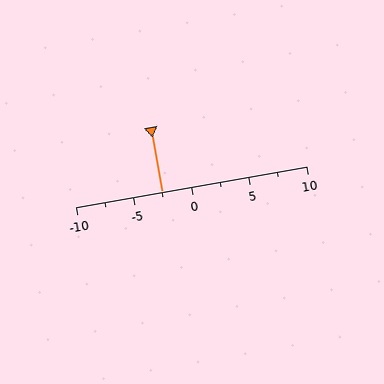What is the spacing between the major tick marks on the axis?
The major ticks are spaced 5 apart.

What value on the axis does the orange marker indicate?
The marker indicates approximately -2.5.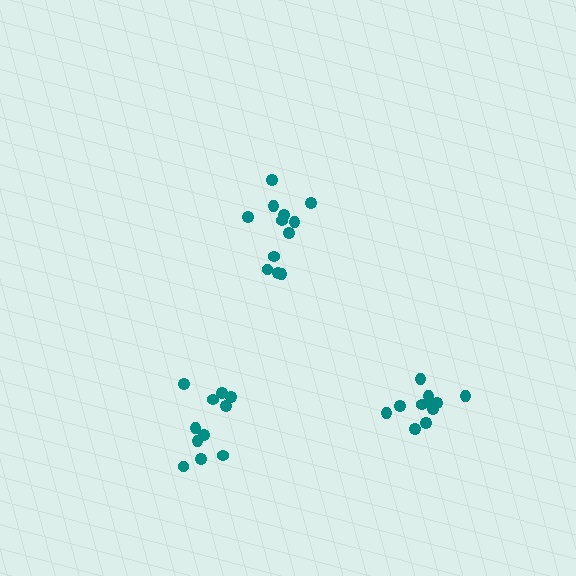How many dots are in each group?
Group 1: 12 dots, Group 2: 11 dots, Group 3: 11 dots (34 total).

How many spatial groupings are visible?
There are 3 spatial groupings.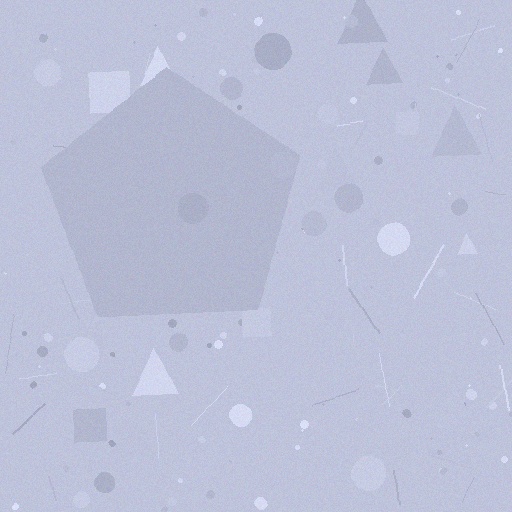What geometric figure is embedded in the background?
A pentagon is embedded in the background.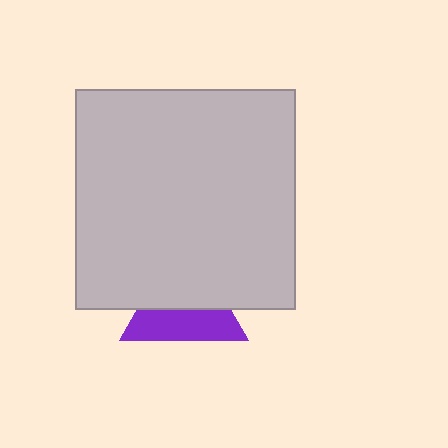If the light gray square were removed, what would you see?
You would see the complete purple triangle.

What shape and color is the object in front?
The object in front is a light gray square.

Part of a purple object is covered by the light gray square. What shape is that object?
It is a triangle.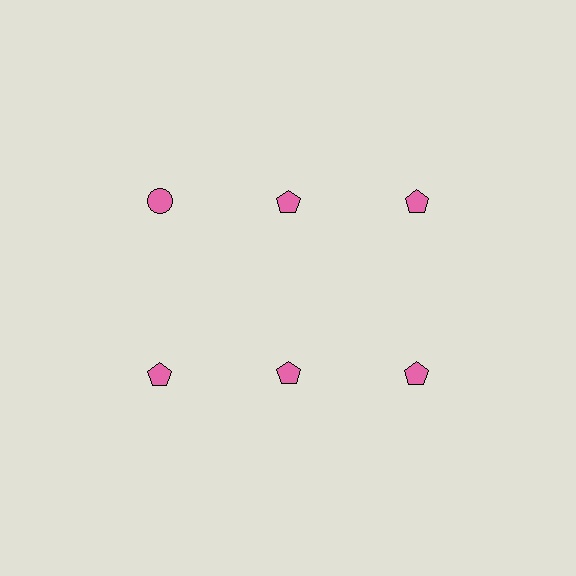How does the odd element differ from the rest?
It has a different shape: circle instead of pentagon.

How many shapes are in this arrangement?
There are 6 shapes arranged in a grid pattern.